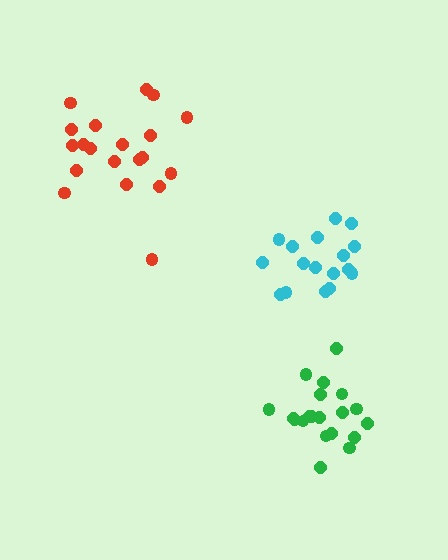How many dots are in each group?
Group 1: 20 dots, Group 2: 17 dots, Group 3: 20 dots (57 total).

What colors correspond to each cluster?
The clusters are colored: green, cyan, red.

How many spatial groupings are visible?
There are 3 spatial groupings.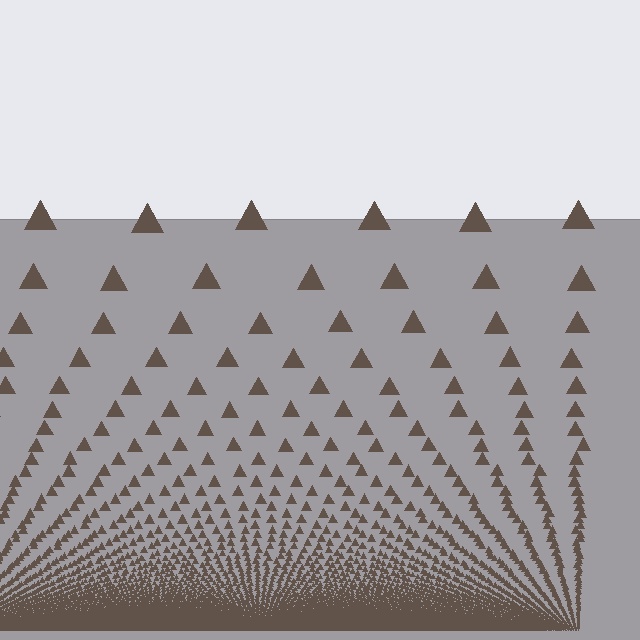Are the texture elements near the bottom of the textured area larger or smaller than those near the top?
Smaller. The gradient is inverted — elements near the bottom are smaller and denser.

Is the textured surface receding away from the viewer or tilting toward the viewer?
The surface appears to tilt toward the viewer. Texture elements get larger and sparser toward the top.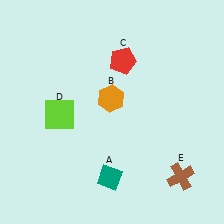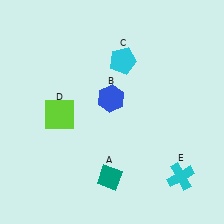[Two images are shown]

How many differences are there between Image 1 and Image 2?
There are 3 differences between the two images.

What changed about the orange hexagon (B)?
In Image 1, B is orange. In Image 2, it changed to blue.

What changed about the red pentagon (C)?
In Image 1, C is red. In Image 2, it changed to cyan.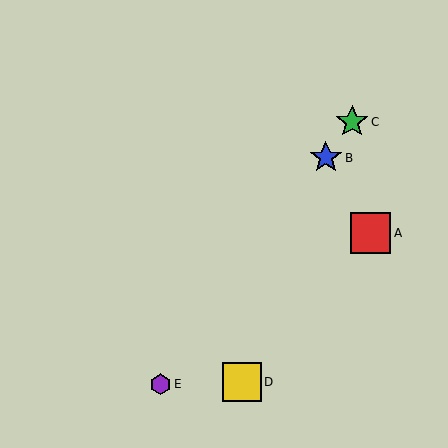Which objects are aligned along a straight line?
Objects B, C, E are aligned along a straight line.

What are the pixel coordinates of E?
Object E is at (160, 384).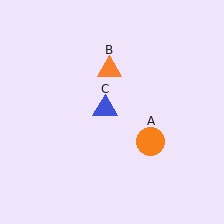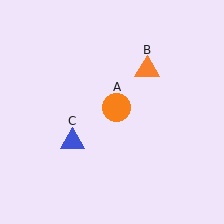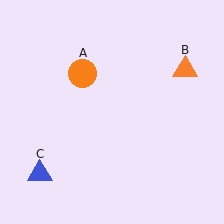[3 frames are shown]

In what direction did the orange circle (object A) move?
The orange circle (object A) moved up and to the left.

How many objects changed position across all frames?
3 objects changed position: orange circle (object A), orange triangle (object B), blue triangle (object C).